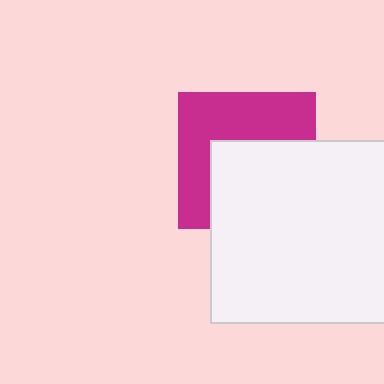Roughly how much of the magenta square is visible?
About half of it is visible (roughly 50%).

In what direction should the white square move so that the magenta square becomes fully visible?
The white square should move down. That is the shortest direction to clear the overlap and leave the magenta square fully visible.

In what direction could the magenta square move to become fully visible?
The magenta square could move up. That would shift it out from behind the white square entirely.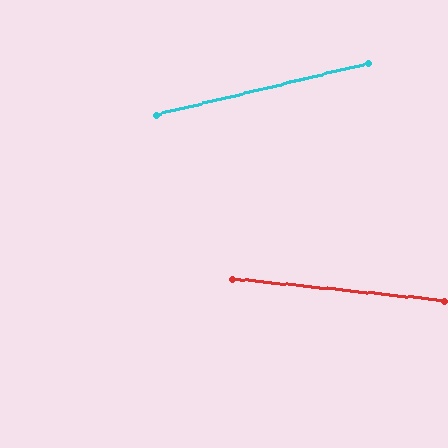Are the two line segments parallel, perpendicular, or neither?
Neither parallel nor perpendicular — they differ by about 19°.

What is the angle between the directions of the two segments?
Approximately 19 degrees.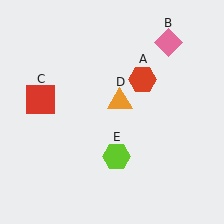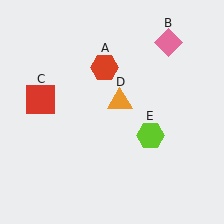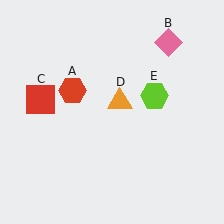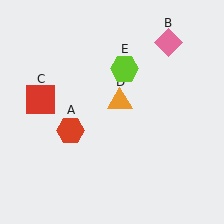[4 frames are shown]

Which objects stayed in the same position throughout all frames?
Pink diamond (object B) and red square (object C) and orange triangle (object D) remained stationary.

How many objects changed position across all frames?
2 objects changed position: red hexagon (object A), lime hexagon (object E).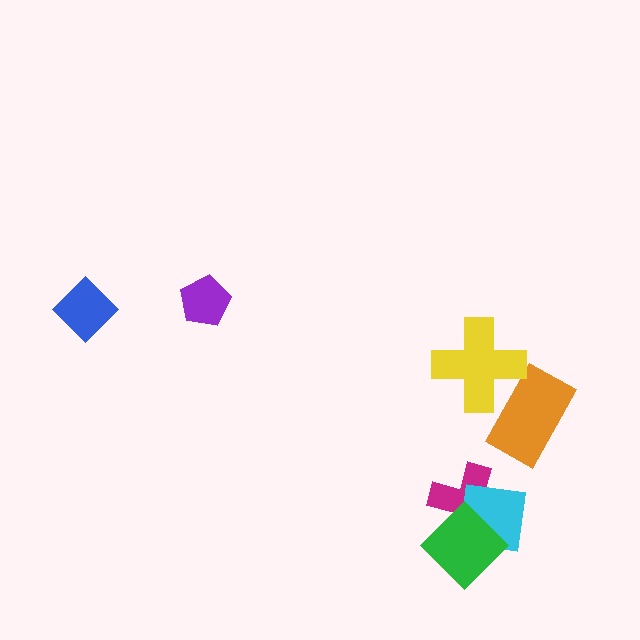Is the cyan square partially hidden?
Yes, it is partially covered by another shape.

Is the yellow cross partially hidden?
No, no other shape covers it.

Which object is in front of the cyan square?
The green diamond is in front of the cyan square.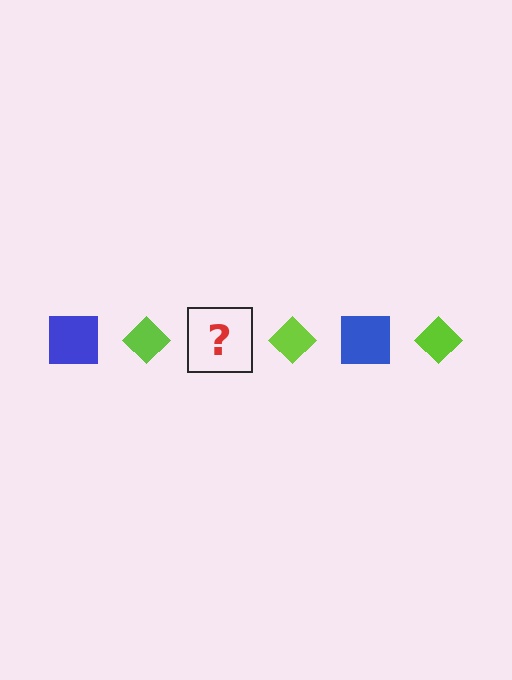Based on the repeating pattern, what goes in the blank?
The blank should be a blue square.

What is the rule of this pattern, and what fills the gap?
The rule is that the pattern alternates between blue square and lime diamond. The gap should be filled with a blue square.